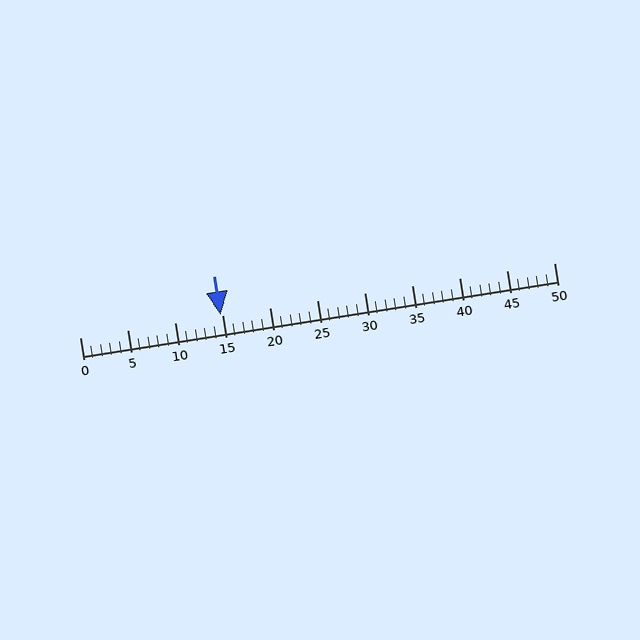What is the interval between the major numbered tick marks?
The major tick marks are spaced 5 units apart.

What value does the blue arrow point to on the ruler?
The blue arrow points to approximately 15.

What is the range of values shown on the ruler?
The ruler shows values from 0 to 50.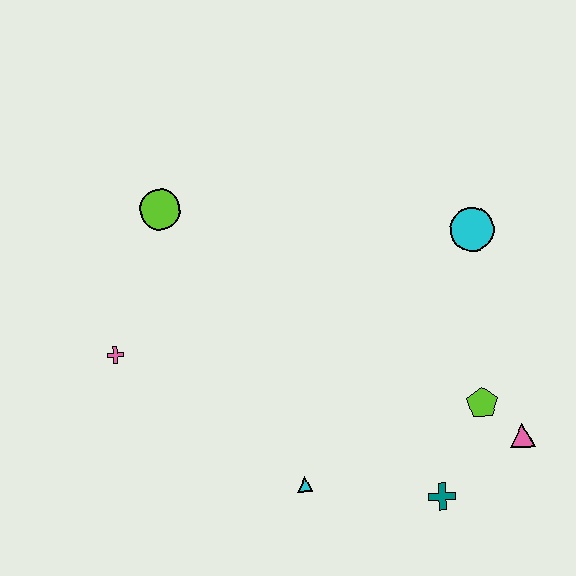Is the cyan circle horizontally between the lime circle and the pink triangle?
Yes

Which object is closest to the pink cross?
The lime circle is closest to the pink cross.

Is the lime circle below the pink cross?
No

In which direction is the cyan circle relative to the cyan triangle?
The cyan circle is above the cyan triangle.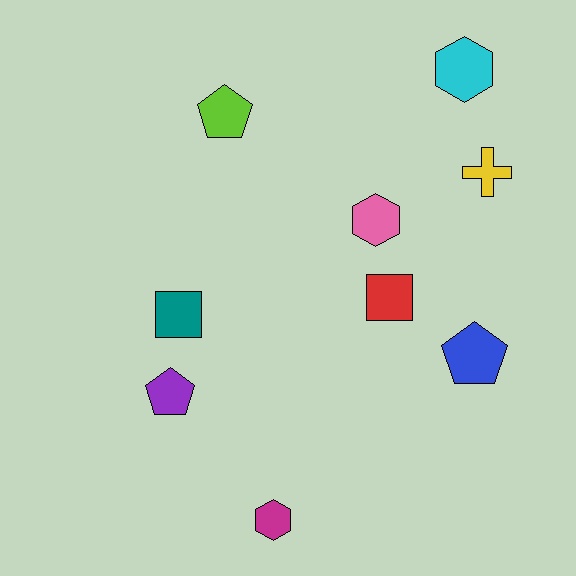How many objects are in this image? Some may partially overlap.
There are 9 objects.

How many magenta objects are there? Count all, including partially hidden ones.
There is 1 magenta object.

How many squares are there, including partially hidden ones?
There are 2 squares.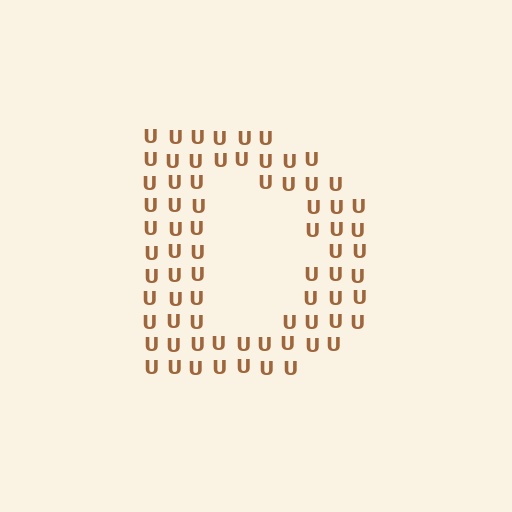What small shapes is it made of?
It is made of small letter U's.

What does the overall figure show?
The overall figure shows the letter D.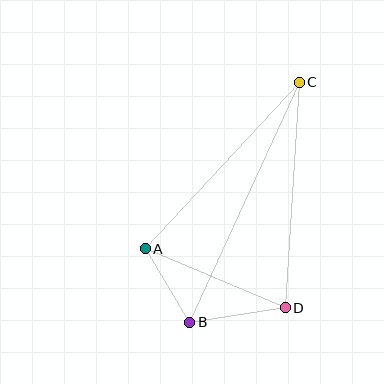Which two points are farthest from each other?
Points B and C are farthest from each other.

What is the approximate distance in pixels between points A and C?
The distance between A and C is approximately 226 pixels.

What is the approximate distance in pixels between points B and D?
The distance between B and D is approximately 97 pixels.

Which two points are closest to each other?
Points A and B are closest to each other.